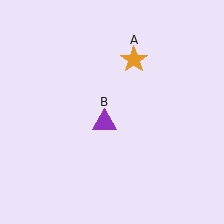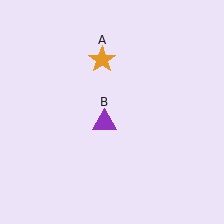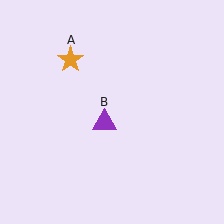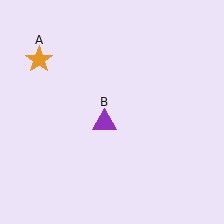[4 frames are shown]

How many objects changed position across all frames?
1 object changed position: orange star (object A).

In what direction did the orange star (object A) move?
The orange star (object A) moved left.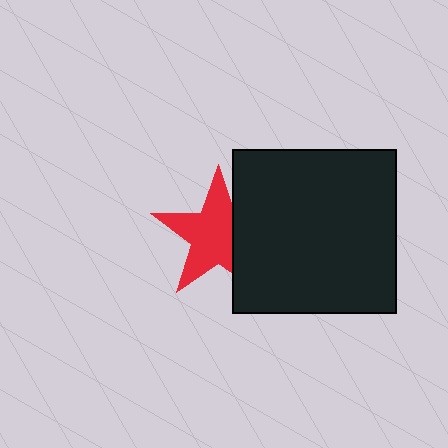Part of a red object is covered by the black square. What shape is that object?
It is a star.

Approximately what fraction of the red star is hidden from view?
Roughly 31% of the red star is hidden behind the black square.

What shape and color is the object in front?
The object in front is a black square.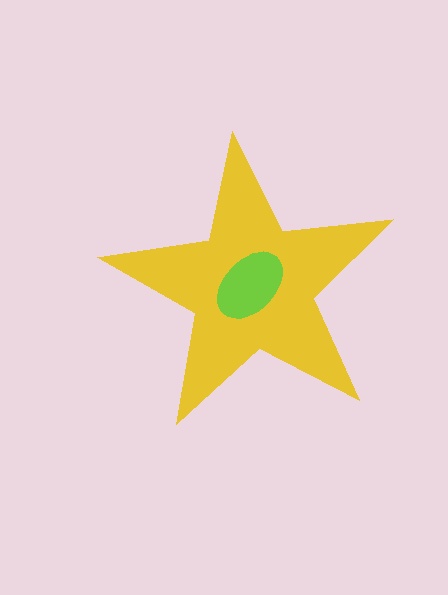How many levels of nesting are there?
2.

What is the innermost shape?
The lime ellipse.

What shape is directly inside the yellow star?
The lime ellipse.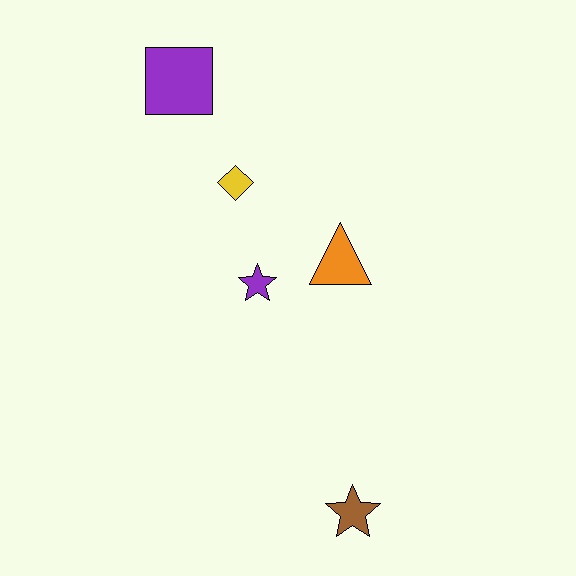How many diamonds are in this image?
There is 1 diamond.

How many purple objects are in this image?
There are 2 purple objects.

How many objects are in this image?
There are 5 objects.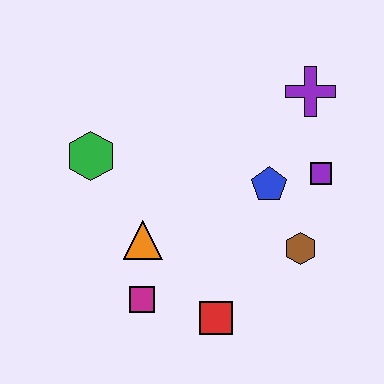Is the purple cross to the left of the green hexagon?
No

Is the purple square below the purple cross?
Yes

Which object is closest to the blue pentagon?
The purple square is closest to the blue pentagon.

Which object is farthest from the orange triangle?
The purple cross is farthest from the orange triangle.